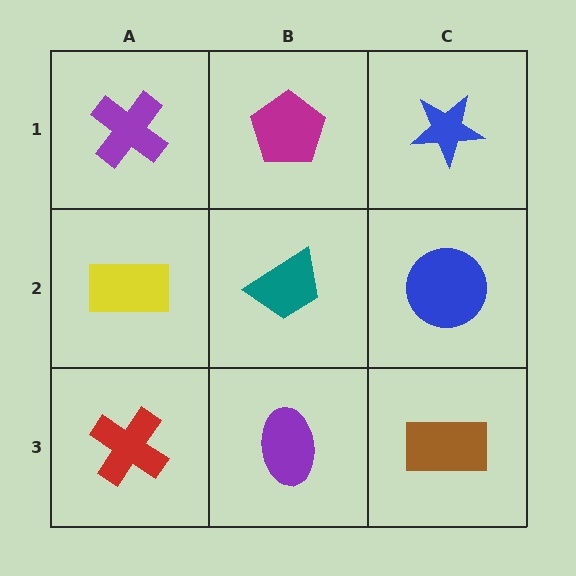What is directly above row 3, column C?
A blue circle.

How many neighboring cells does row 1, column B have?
3.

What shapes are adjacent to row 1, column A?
A yellow rectangle (row 2, column A), a magenta pentagon (row 1, column B).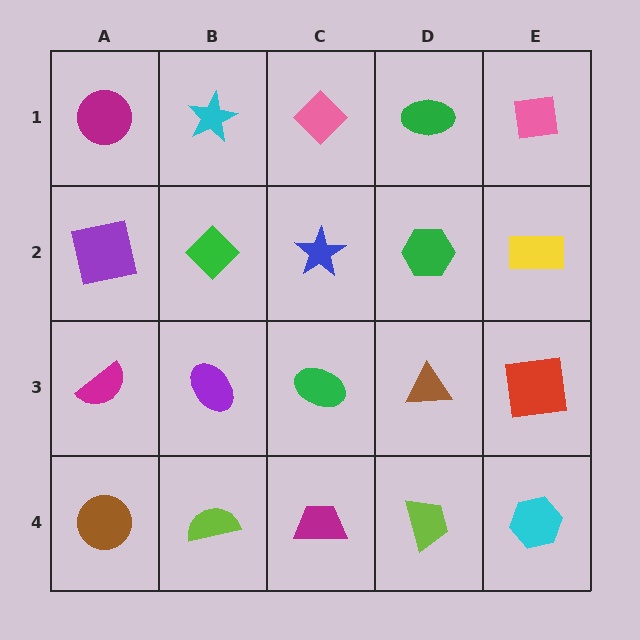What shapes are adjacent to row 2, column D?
A green ellipse (row 1, column D), a brown triangle (row 3, column D), a blue star (row 2, column C), a yellow rectangle (row 2, column E).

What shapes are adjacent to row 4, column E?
A red square (row 3, column E), a lime trapezoid (row 4, column D).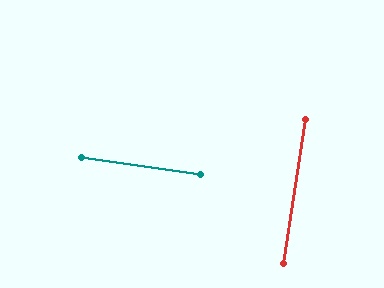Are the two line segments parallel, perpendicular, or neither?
Perpendicular — they meet at approximately 90°.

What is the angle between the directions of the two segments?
Approximately 90 degrees.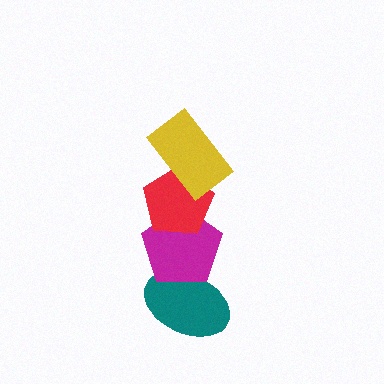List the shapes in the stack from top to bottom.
From top to bottom: the yellow rectangle, the red pentagon, the magenta pentagon, the teal ellipse.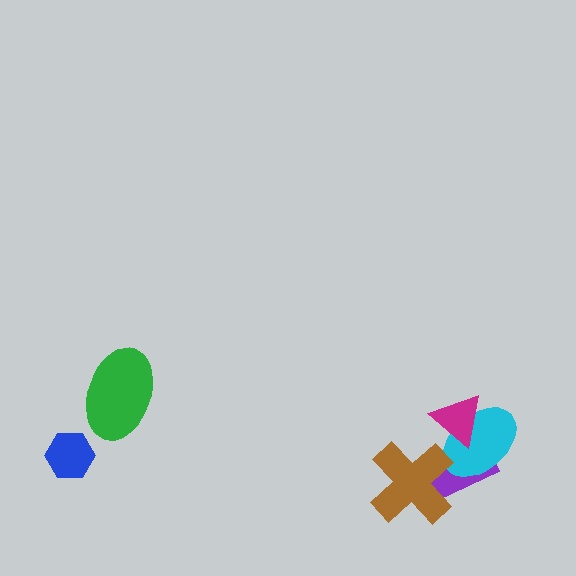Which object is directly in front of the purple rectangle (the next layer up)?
The cyan ellipse is directly in front of the purple rectangle.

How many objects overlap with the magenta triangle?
2 objects overlap with the magenta triangle.